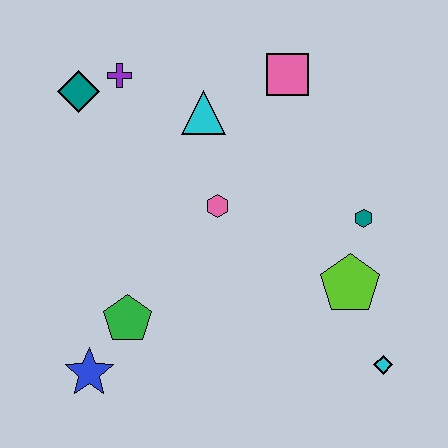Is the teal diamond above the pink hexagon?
Yes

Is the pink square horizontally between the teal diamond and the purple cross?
No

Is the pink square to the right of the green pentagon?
Yes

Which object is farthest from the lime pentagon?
The teal diamond is farthest from the lime pentagon.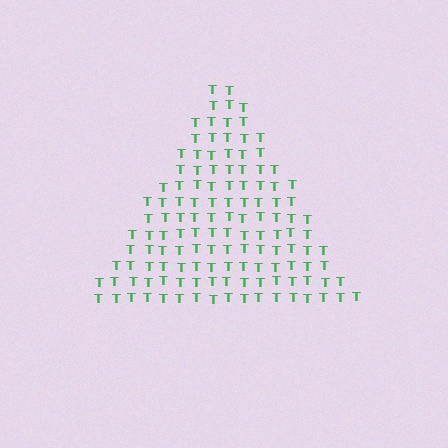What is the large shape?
The large shape is a triangle.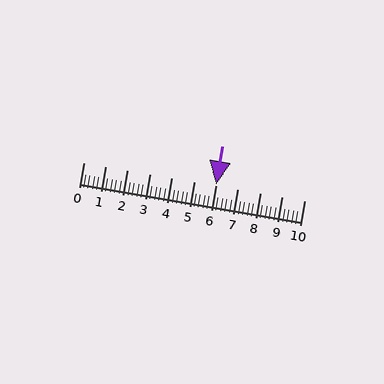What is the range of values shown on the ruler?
The ruler shows values from 0 to 10.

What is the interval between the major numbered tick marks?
The major tick marks are spaced 1 units apart.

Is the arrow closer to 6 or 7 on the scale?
The arrow is closer to 6.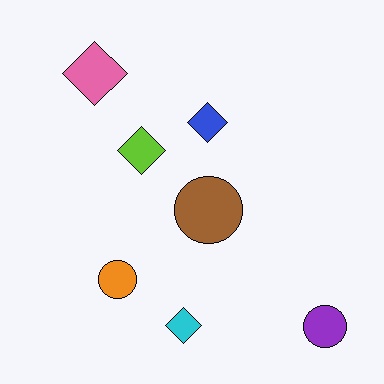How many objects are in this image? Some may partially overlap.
There are 7 objects.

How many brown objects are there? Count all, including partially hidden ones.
There is 1 brown object.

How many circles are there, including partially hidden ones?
There are 3 circles.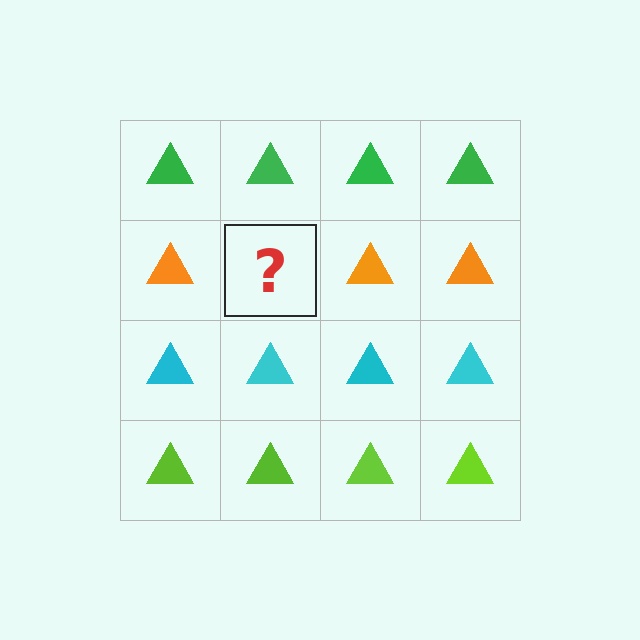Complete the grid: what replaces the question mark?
The question mark should be replaced with an orange triangle.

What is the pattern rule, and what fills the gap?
The rule is that each row has a consistent color. The gap should be filled with an orange triangle.